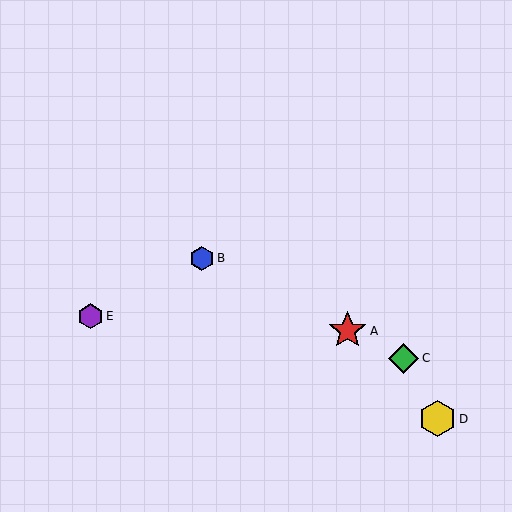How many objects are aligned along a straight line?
3 objects (A, B, C) are aligned along a straight line.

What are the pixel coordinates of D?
Object D is at (437, 419).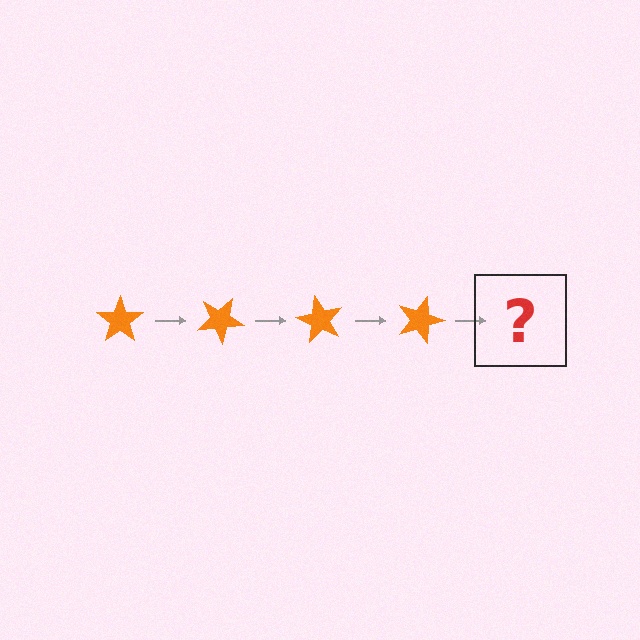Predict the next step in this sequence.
The next step is an orange star rotated 120 degrees.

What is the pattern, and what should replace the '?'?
The pattern is that the star rotates 30 degrees each step. The '?' should be an orange star rotated 120 degrees.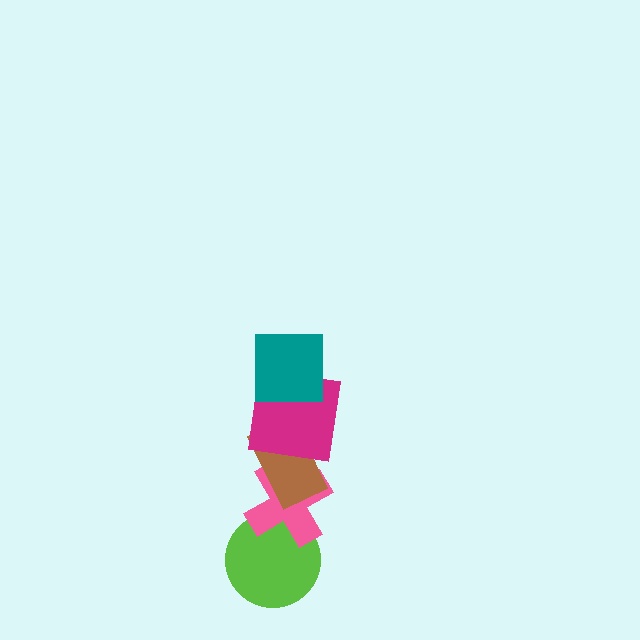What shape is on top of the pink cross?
The brown rectangle is on top of the pink cross.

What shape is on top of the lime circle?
The pink cross is on top of the lime circle.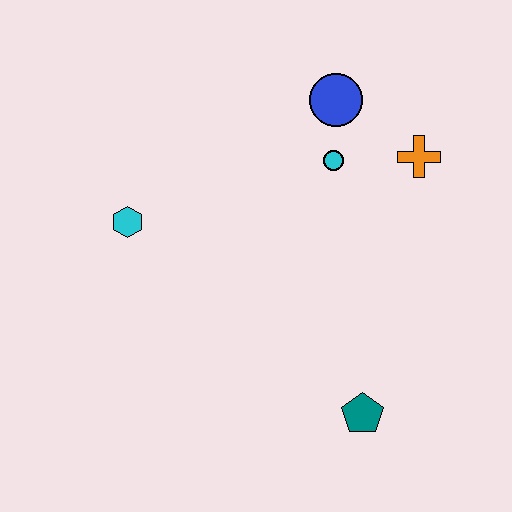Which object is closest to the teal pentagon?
The cyan circle is closest to the teal pentagon.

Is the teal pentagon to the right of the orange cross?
No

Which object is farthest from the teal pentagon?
The blue circle is farthest from the teal pentagon.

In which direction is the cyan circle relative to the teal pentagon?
The cyan circle is above the teal pentagon.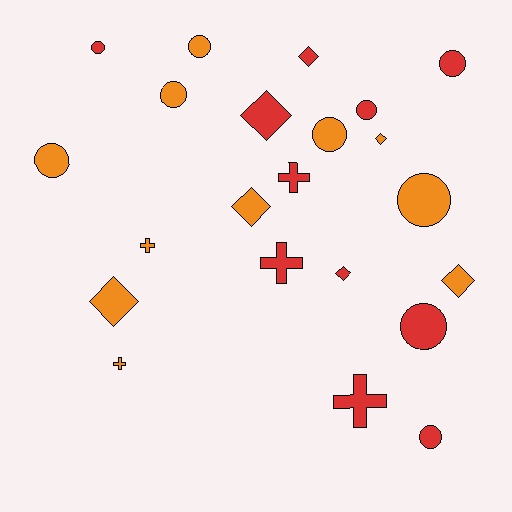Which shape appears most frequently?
Circle, with 10 objects.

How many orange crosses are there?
There are 2 orange crosses.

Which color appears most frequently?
Red, with 11 objects.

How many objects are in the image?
There are 22 objects.